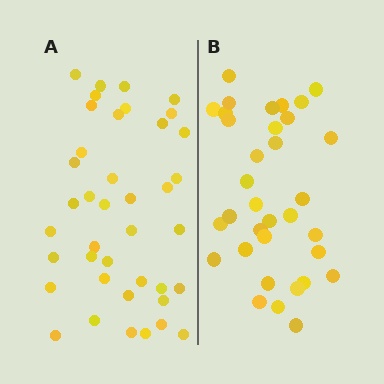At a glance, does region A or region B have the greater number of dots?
Region A (the left region) has more dots.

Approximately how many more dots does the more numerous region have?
Region A has about 6 more dots than region B.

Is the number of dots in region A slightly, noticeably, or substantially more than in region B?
Region A has only slightly more — the two regions are fairly close. The ratio is roughly 1.2 to 1.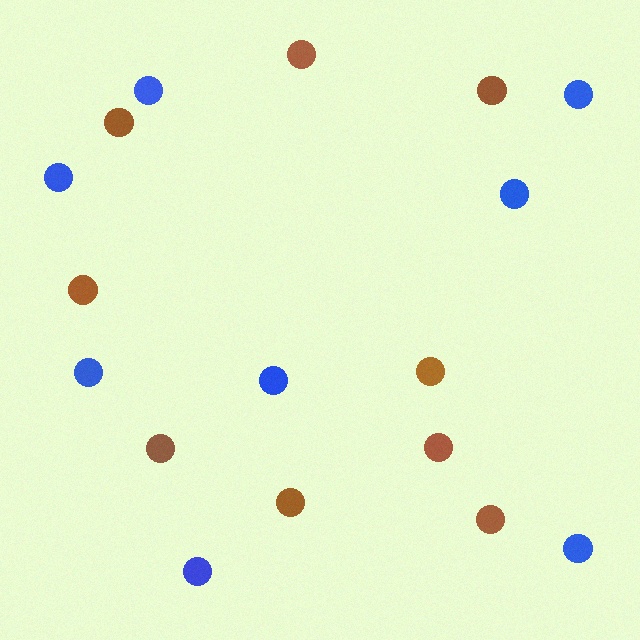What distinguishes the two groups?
There are 2 groups: one group of brown circles (9) and one group of blue circles (8).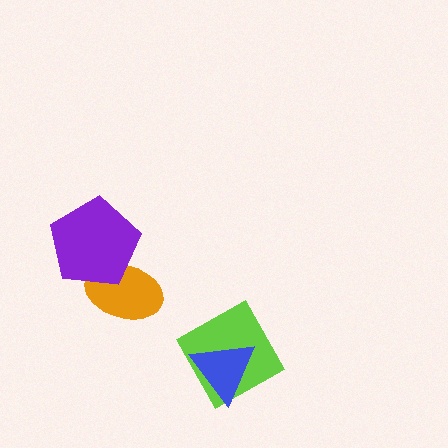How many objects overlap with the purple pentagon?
1 object overlaps with the purple pentagon.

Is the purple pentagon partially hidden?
No, no other shape covers it.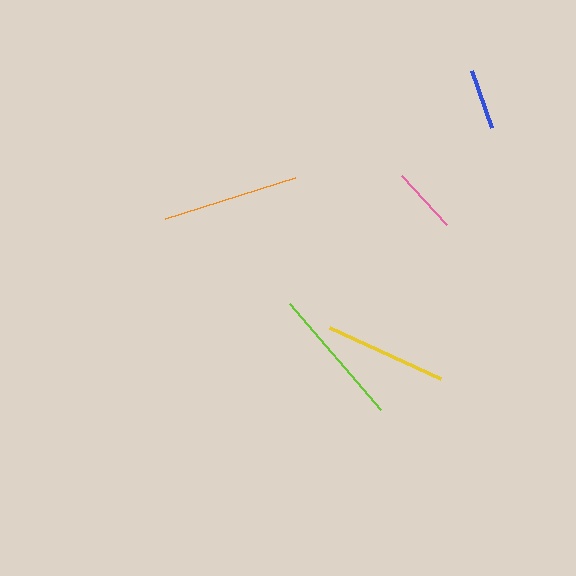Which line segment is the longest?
The lime line is the longest at approximately 139 pixels.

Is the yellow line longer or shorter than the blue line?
The yellow line is longer than the blue line.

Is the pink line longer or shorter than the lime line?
The lime line is longer than the pink line.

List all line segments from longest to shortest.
From longest to shortest: lime, orange, yellow, pink, blue.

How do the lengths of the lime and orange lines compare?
The lime and orange lines are approximately the same length.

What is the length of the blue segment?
The blue segment is approximately 60 pixels long.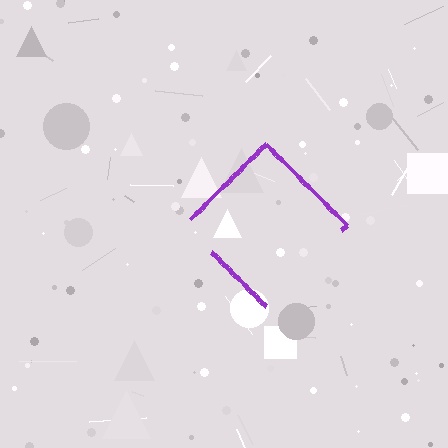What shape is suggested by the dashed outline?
The dashed outline suggests a diamond.